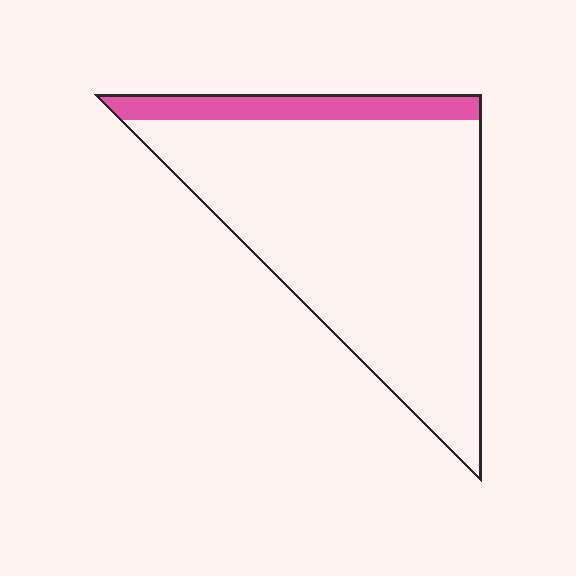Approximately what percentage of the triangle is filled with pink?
Approximately 15%.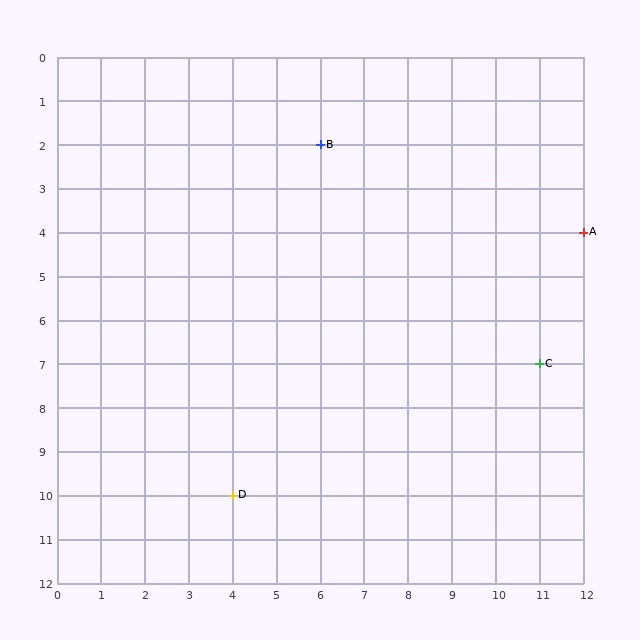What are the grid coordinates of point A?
Point A is at grid coordinates (12, 4).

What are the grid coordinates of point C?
Point C is at grid coordinates (11, 7).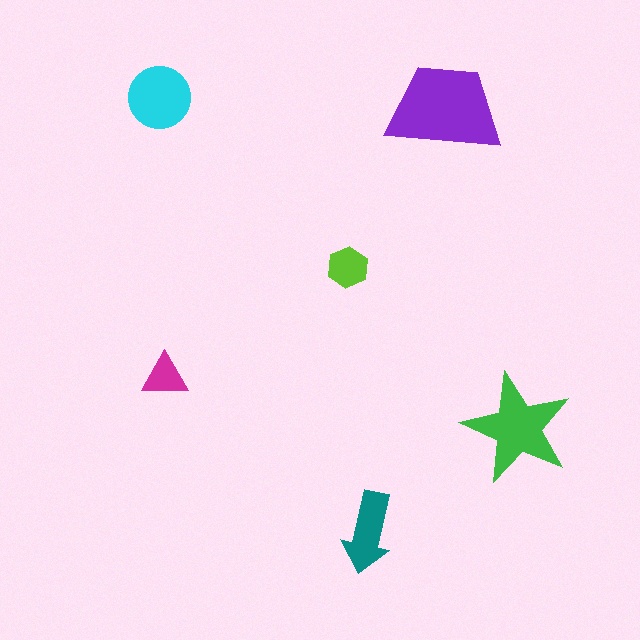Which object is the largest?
The purple trapezoid.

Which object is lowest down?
The teal arrow is bottommost.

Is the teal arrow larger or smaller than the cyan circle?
Smaller.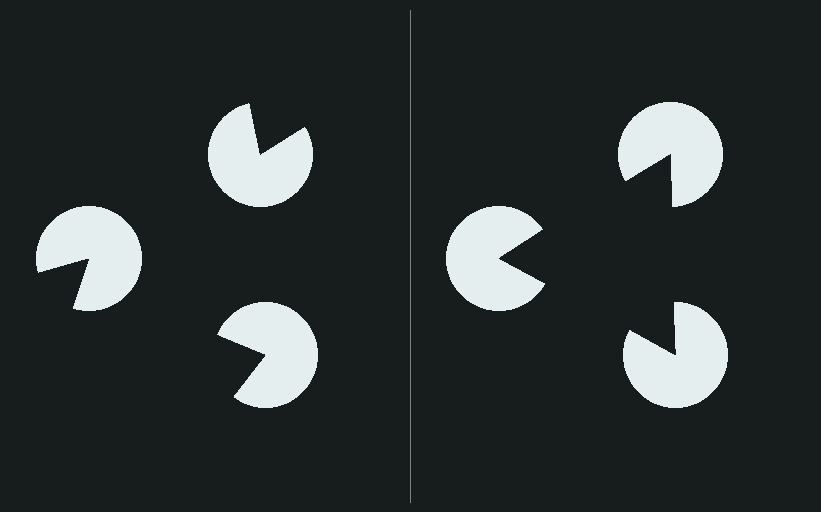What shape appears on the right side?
An illusory triangle.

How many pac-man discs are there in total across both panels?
6 — 3 on each side.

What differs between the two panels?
The pac-man discs are positioned identically on both sides; only the wedge orientations differ. On the right they align to a triangle; on the left they are misaligned.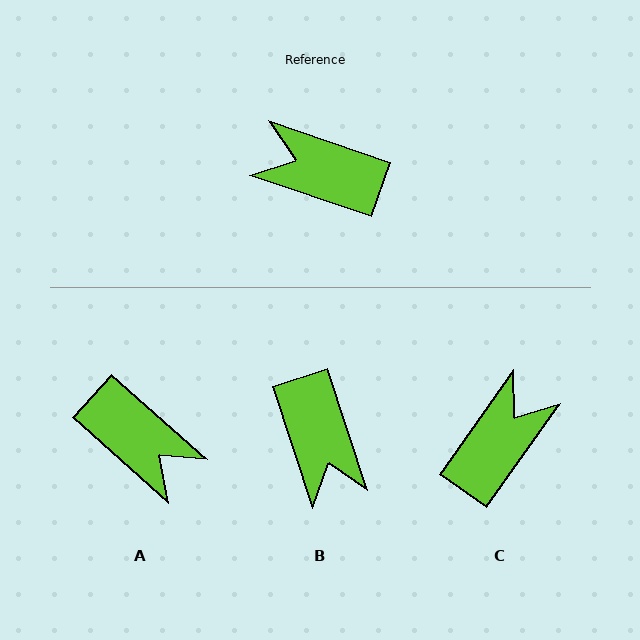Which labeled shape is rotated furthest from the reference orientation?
A, about 157 degrees away.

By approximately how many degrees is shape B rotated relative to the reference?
Approximately 127 degrees counter-clockwise.